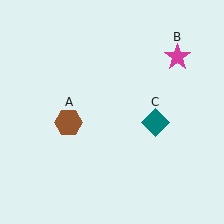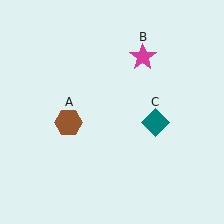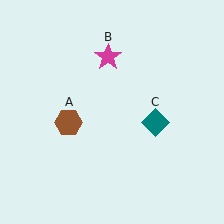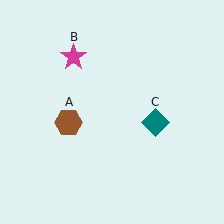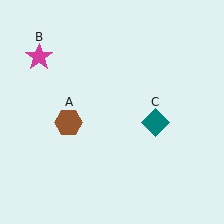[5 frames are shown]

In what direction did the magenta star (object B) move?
The magenta star (object B) moved left.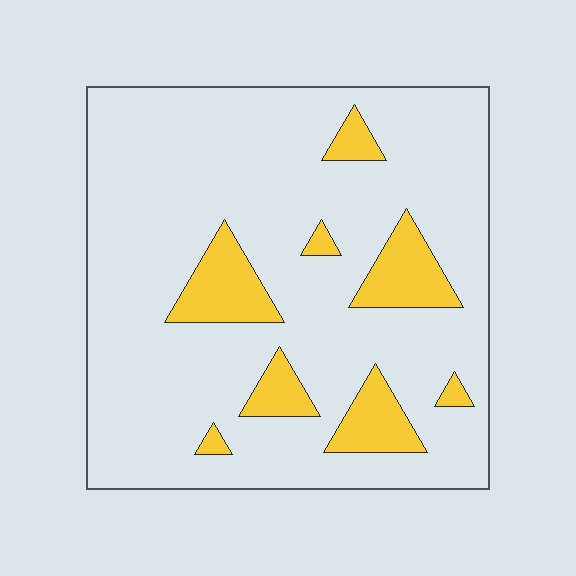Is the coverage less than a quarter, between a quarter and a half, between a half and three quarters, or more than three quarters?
Less than a quarter.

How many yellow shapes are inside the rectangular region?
8.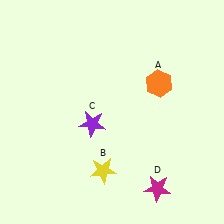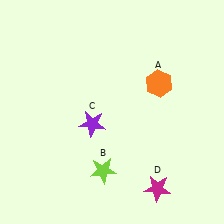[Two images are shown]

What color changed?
The star (B) changed from yellow in Image 1 to lime in Image 2.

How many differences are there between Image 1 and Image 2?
There is 1 difference between the two images.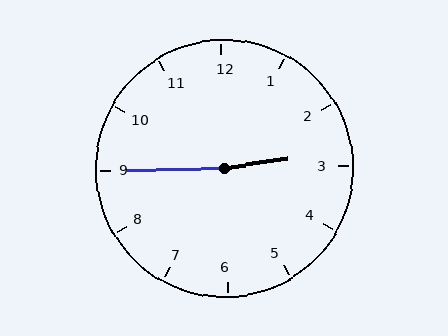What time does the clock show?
2:45.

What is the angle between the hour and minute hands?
Approximately 172 degrees.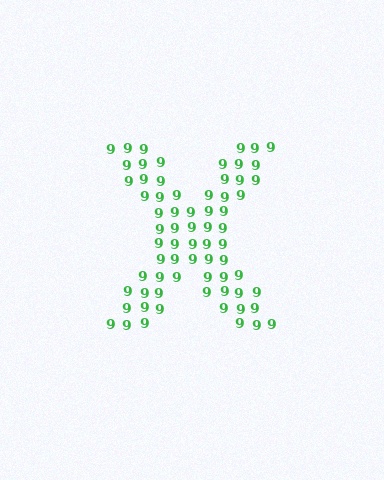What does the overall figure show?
The overall figure shows the letter X.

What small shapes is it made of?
It is made of small digit 9's.